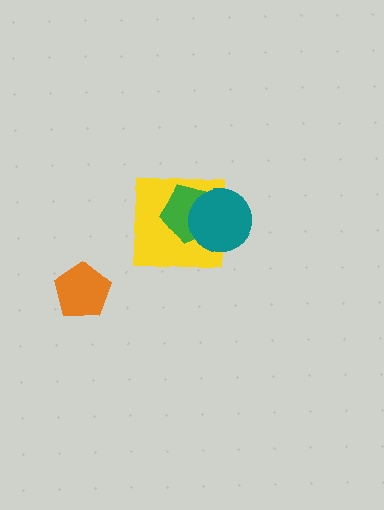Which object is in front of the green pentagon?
The teal circle is in front of the green pentagon.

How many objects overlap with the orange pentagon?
0 objects overlap with the orange pentagon.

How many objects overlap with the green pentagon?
2 objects overlap with the green pentagon.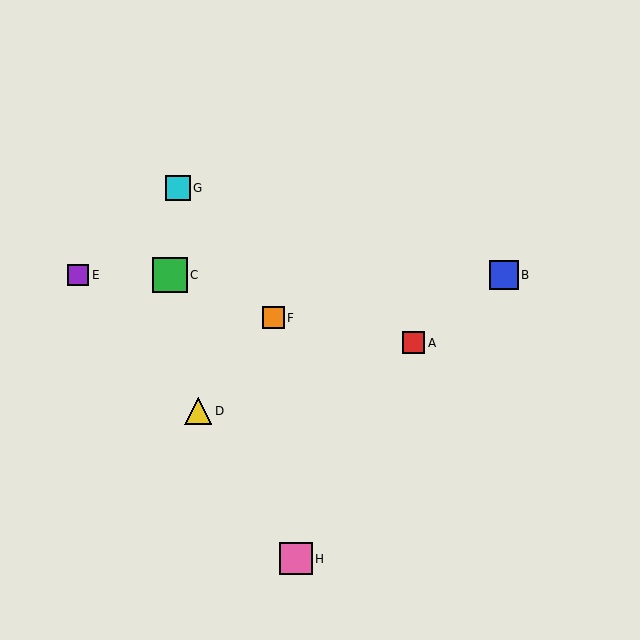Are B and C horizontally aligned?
Yes, both are at y≈275.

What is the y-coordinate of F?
Object F is at y≈318.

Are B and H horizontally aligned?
No, B is at y≈275 and H is at y≈559.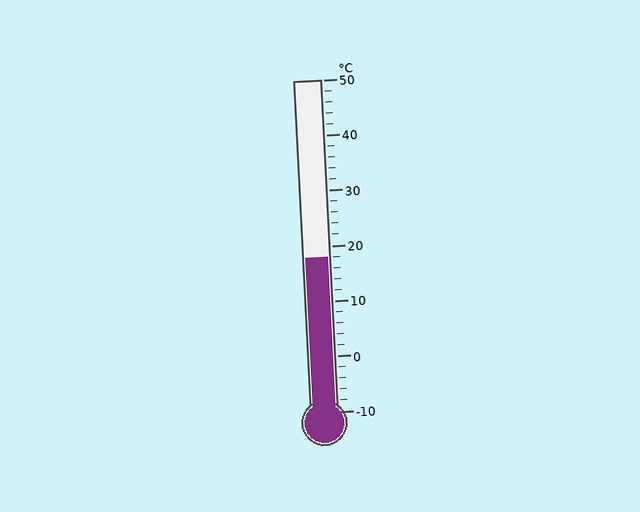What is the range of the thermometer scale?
The thermometer scale ranges from -10°C to 50°C.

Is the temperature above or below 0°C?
The temperature is above 0°C.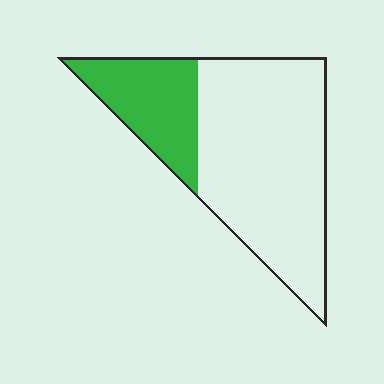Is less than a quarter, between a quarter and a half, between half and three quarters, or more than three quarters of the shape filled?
Between a quarter and a half.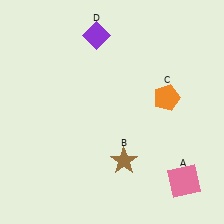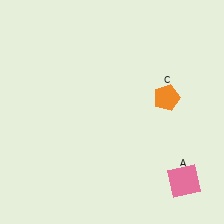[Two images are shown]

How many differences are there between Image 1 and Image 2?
There are 2 differences between the two images.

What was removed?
The purple diamond (D), the brown star (B) were removed in Image 2.